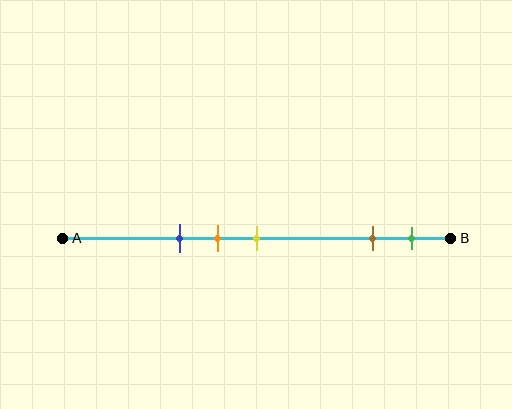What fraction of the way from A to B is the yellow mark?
The yellow mark is approximately 50% (0.5) of the way from A to B.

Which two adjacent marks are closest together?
The orange and yellow marks are the closest adjacent pair.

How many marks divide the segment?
There are 5 marks dividing the segment.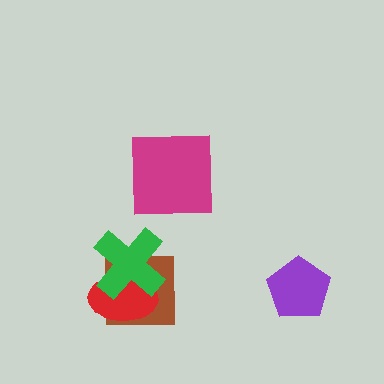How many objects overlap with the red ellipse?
2 objects overlap with the red ellipse.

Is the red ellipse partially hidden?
Yes, it is partially covered by another shape.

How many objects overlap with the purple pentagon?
0 objects overlap with the purple pentagon.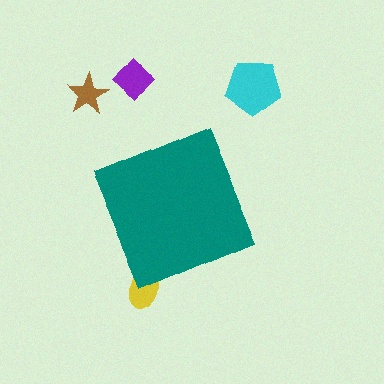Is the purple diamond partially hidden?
No, the purple diamond is fully visible.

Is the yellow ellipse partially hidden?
Yes, the yellow ellipse is partially hidden behind the teal diamond.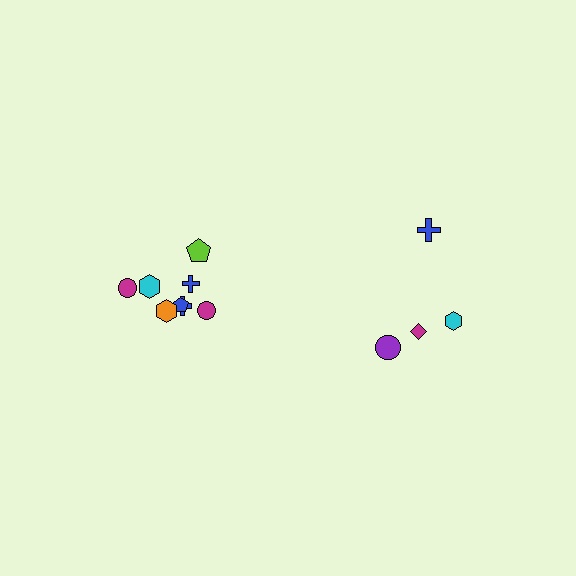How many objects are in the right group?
There are 4 objects.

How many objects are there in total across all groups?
There are 12 objects.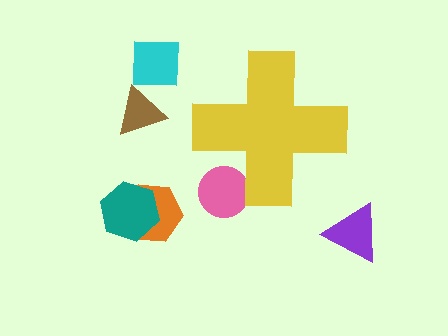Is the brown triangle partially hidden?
No, the brown triangle is fully visible.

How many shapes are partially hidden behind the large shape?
1 shape is partially hidden.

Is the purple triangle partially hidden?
No, the purple triangle is fully visible.